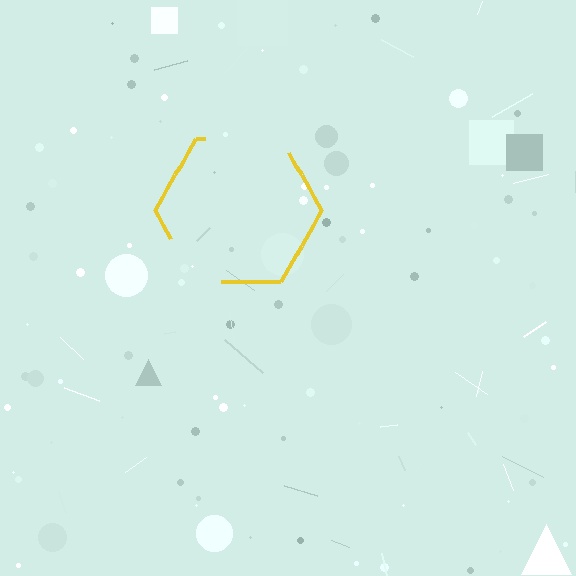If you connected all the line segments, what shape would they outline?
They would outline a hexagon.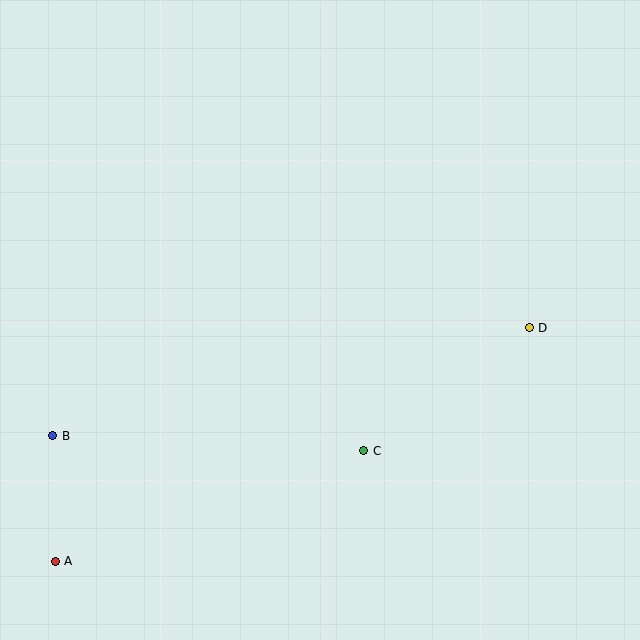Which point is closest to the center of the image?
Point C at (364, 451) is closest to the center.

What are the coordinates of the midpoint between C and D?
The midpoint between C and D is at (447, 389).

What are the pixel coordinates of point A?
Point A is at (55, 561).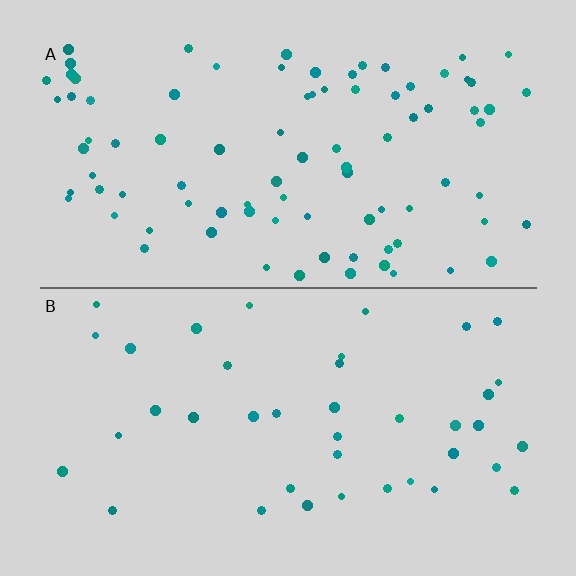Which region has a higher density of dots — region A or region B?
A (the top).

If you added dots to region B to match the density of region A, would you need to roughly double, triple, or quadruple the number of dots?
Approximately double.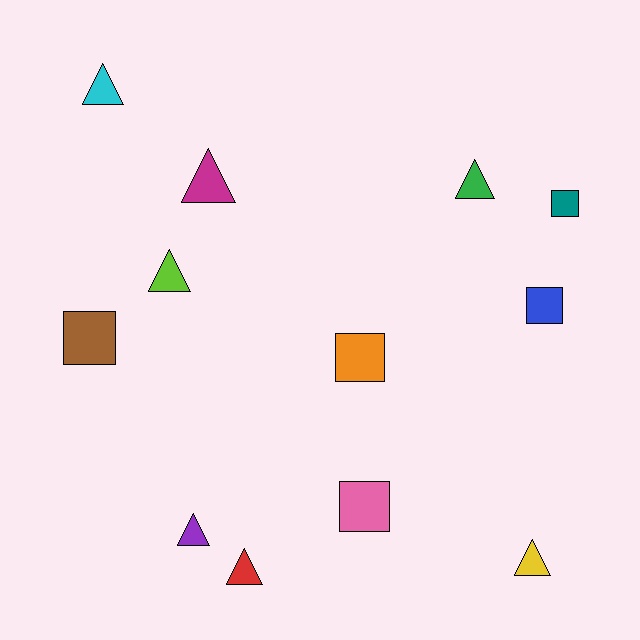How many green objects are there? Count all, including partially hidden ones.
There is 1 green object.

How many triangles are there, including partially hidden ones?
There are 7 triangles.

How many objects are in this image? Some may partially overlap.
There are 12 objects.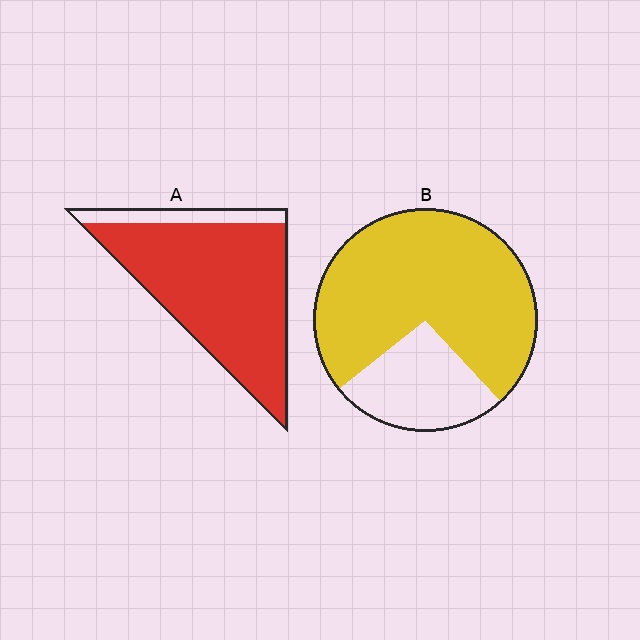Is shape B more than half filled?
Yes.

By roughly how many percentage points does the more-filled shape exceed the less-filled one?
By roughly 15 percentage points (A over B).